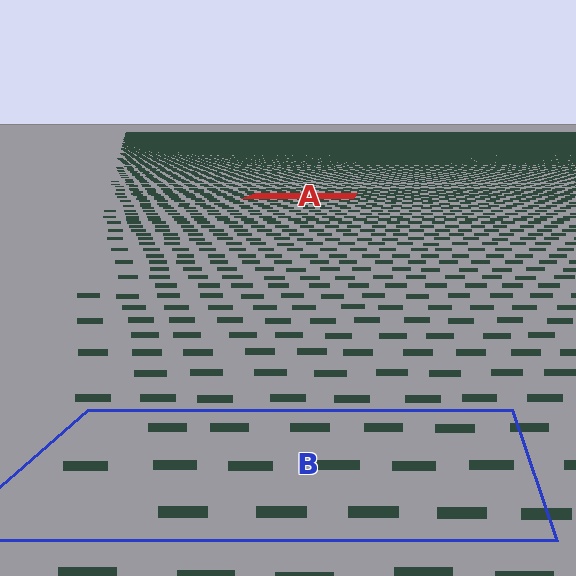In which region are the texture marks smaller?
The texture marks are smaller in region A, because it is farther away.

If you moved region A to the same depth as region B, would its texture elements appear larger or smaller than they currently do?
They would appear larger. At a closer depth, the same texture elements are projected at a bigger on-screen size.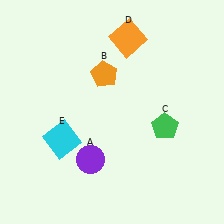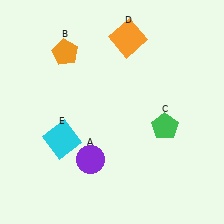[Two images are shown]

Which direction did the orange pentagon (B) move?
The orange pentagon (B) moved left.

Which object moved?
The orange pentagon (B) moved left.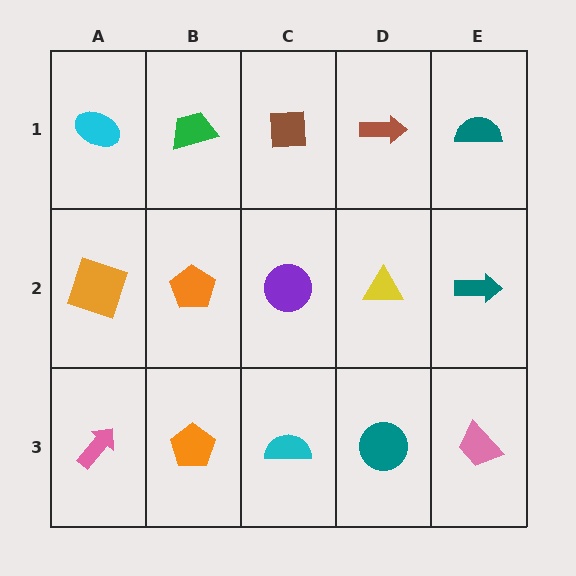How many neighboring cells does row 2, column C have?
4.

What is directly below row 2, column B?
An orange pentagon.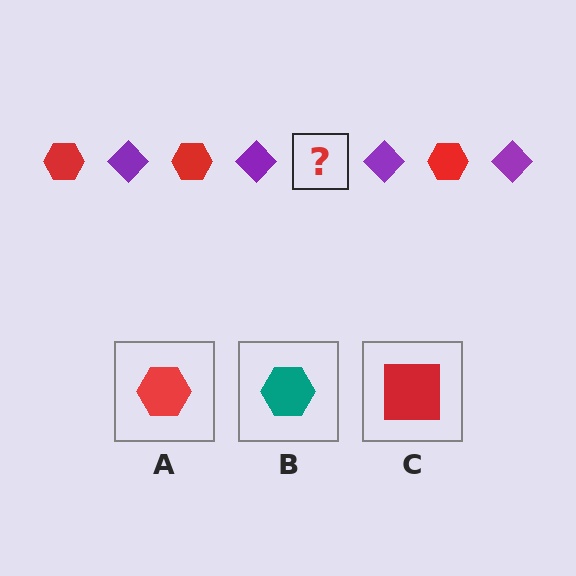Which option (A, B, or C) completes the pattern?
A.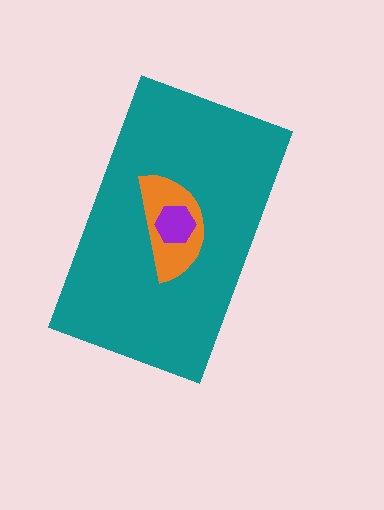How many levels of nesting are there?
3.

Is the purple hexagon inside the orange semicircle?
Yes.